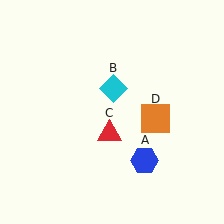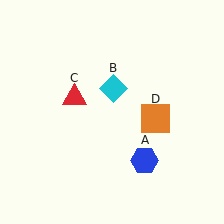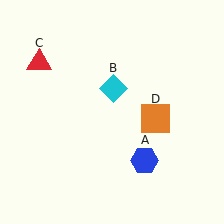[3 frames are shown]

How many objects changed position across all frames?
1 object changed position: red triangle (object C).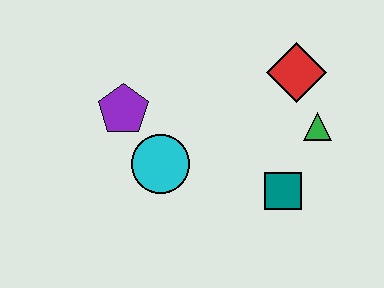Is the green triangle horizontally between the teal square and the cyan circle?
No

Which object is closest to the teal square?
The green triangle is closest to the teal square.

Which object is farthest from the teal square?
The purple pentagon is farthest from the teal square.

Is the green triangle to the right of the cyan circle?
Yes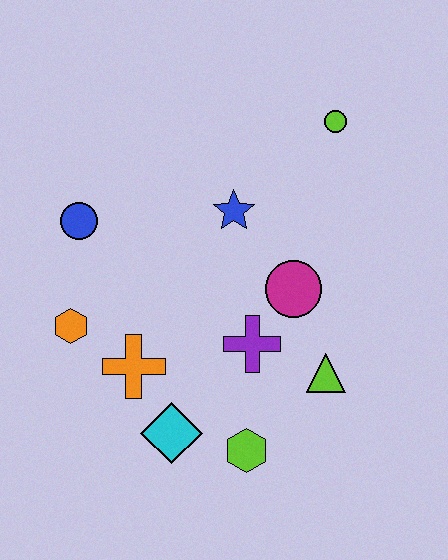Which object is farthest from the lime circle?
The cyan diamond is farthest from the lime circle.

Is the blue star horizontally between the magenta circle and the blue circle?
Yes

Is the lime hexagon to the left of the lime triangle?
Yes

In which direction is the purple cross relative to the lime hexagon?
The purple cross is above the lime hexagon.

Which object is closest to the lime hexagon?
The cyan diamond is closest to the lime hexagon.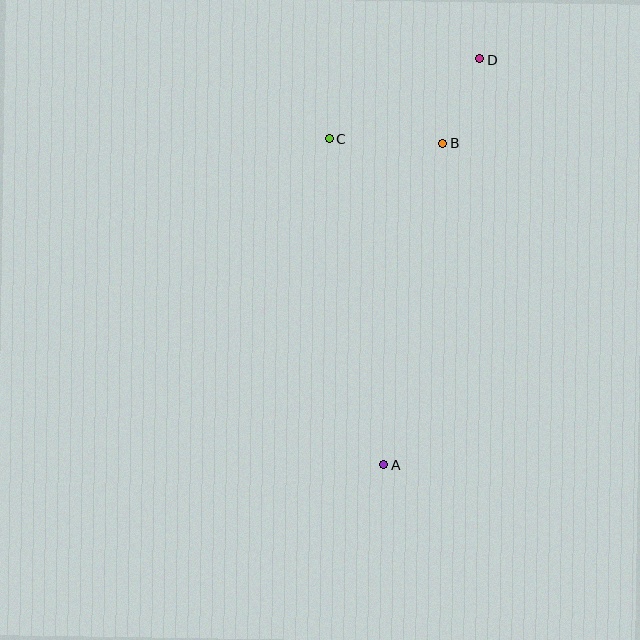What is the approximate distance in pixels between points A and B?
The distance between A and B is approximately 327 pixels.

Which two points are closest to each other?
Points B and D are closest to each other.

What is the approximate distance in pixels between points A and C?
The distance between A and C is approximately 331 pixels.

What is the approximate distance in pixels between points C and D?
The distance between C and D is approximately 171 pixels.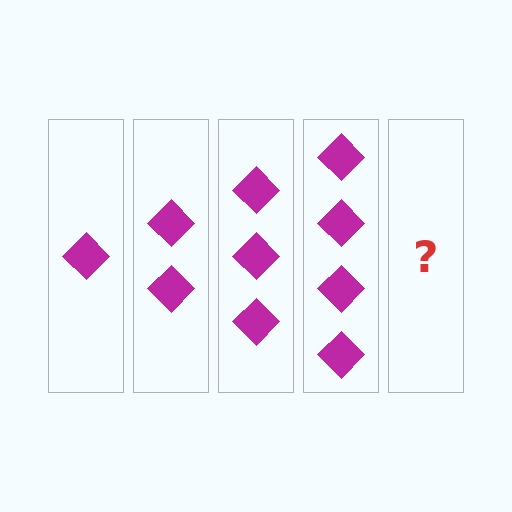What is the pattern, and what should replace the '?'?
The pattern is that each step adds one more diamond. The '?' should be 5 diamonds.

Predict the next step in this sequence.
The next step is 5 diamonds.